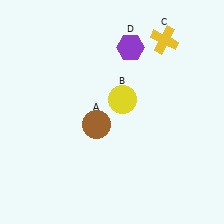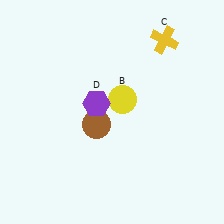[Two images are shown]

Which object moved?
The purple hexagon (D) moved down.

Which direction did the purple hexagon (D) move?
The purple hexagon (D) moved down.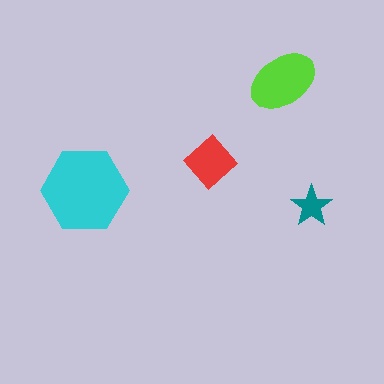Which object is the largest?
The cyan hexagon.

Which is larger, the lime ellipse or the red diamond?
The lime ellipse.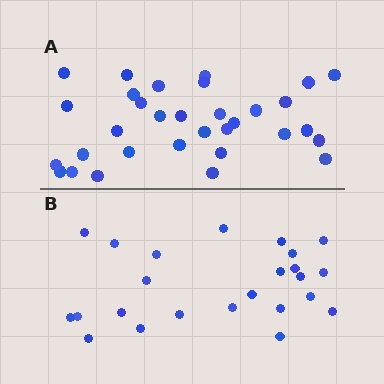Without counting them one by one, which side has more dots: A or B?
Region A (the top region) has more dots.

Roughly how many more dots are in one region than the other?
Region A has roughly 8 or so more dots than region B.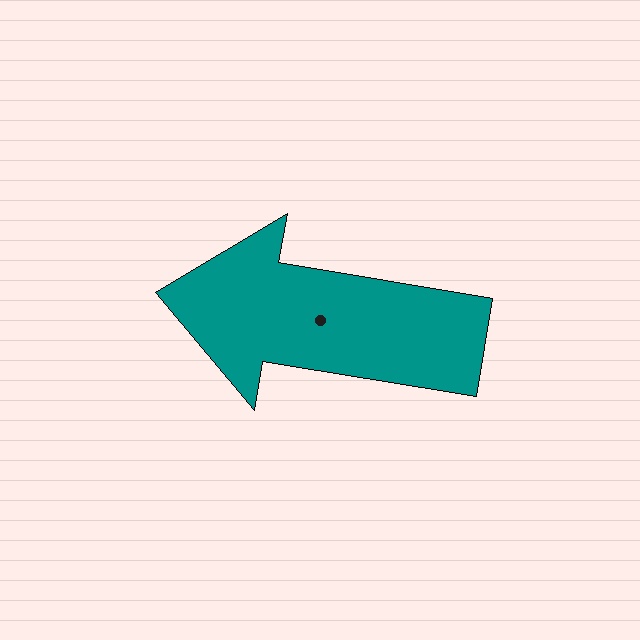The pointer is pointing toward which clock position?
Roughly 9 o'clock.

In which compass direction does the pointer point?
West.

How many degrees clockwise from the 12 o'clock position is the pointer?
Approximately 279 degrees.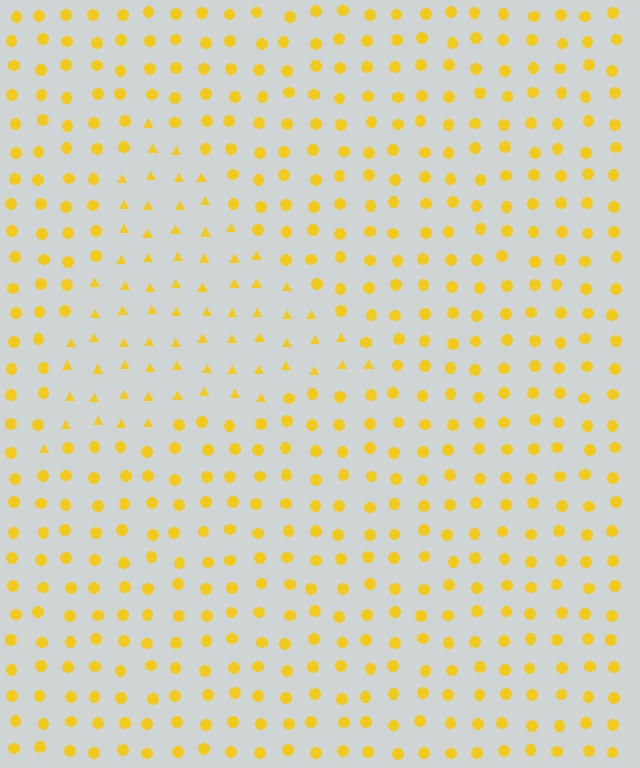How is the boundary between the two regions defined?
The boundary is defined by a change in element shape: triangles inside vs. circles outside. All elements share the same color and spacing.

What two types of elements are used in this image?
The image uses triangles inside the triangle region and circles outside it.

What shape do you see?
I see a triangle.